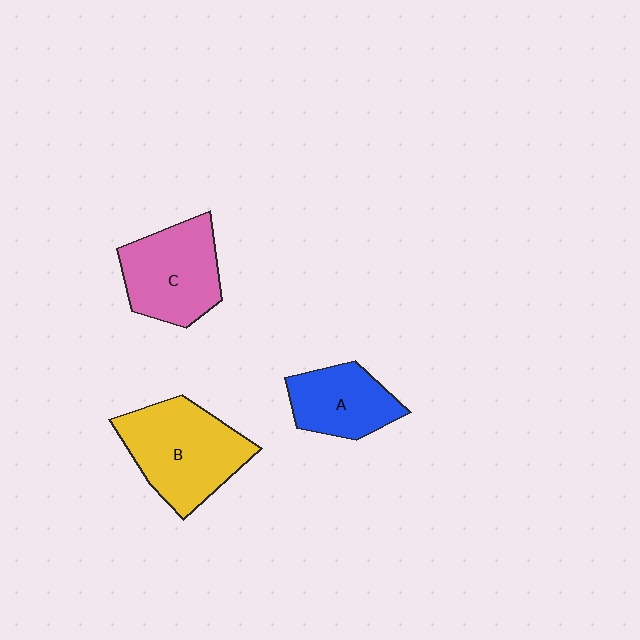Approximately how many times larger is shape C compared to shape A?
Approximately 1.3 times.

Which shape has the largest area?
Shape B (yellow).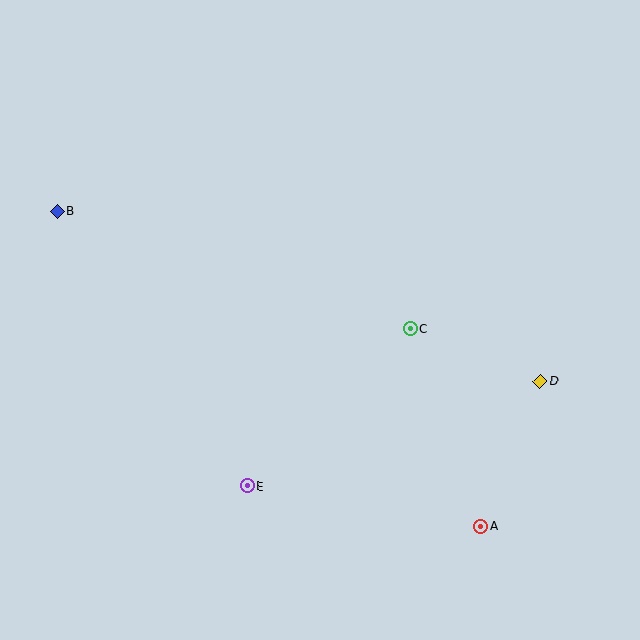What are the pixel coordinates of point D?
Point D is at (540, 381).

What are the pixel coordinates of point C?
Point C is at (410, 328).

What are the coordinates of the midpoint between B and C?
The midpoint between B and C is at (234, 270).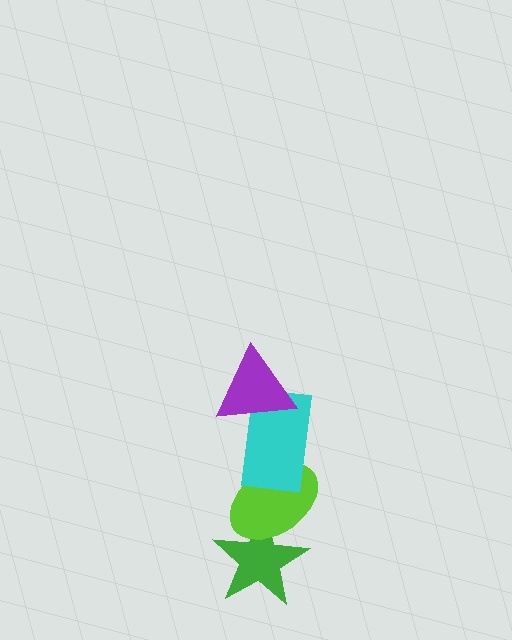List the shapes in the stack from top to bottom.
From top to bottom: the purple triangle, the cyan rectangle, the lime ellipse, the green star.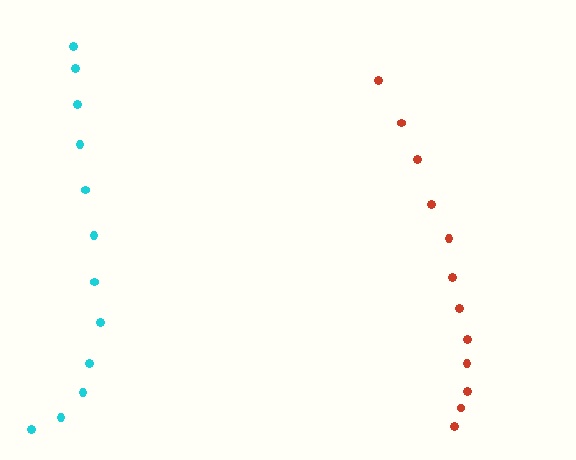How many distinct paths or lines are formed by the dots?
There are 2 distinct paths.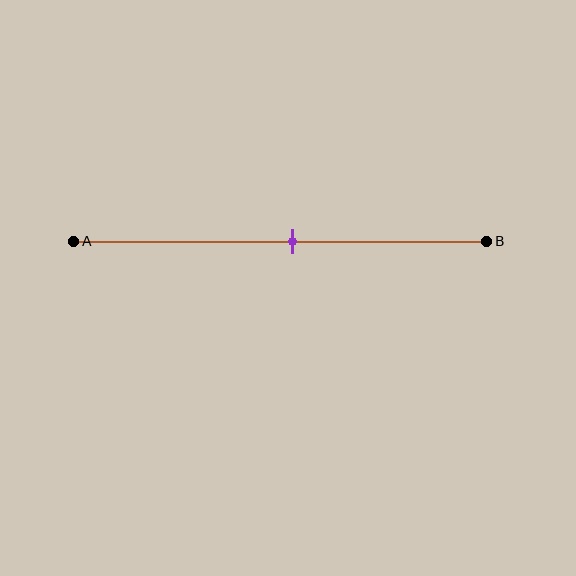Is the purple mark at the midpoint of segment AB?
No, the mark is at about 55% from A, not at the 50% midpoint.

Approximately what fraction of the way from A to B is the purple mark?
The purple mark is approximately 55% of the way from A to B.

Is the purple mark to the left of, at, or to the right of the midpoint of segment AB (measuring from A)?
The purple mark is to the right of the midpoint of segment AB.